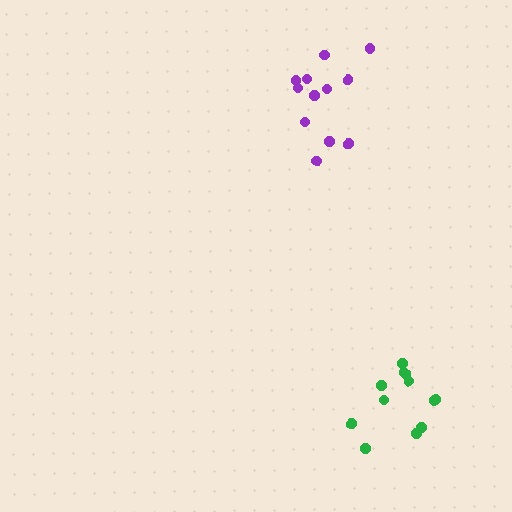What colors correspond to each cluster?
The clusters are colored: green, purple.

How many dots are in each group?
Group 1: 12 dots, Group 2: 12 dots (24 total).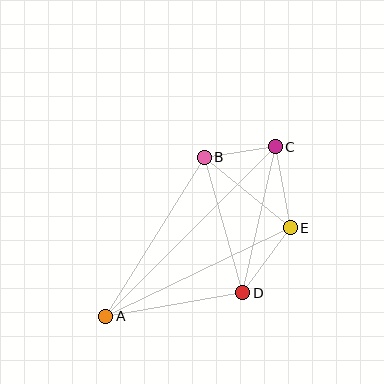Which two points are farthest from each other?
Points A and C are farthest from each other.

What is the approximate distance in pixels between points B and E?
The distance between B and E is approximately 111 pixels.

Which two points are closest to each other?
Points B and C are closest to each other.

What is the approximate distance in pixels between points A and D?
The distance between A and D is approximately 139 pixels.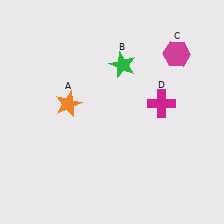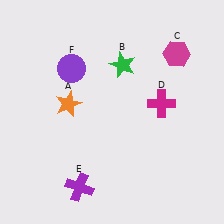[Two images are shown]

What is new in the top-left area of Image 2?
A purple circle (F) was added in the top-left area of Image 2.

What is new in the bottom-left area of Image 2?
A purple cross (E) was added in the bottom-left area of Image 2.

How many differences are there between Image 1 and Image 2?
There are 2 differences between the two images.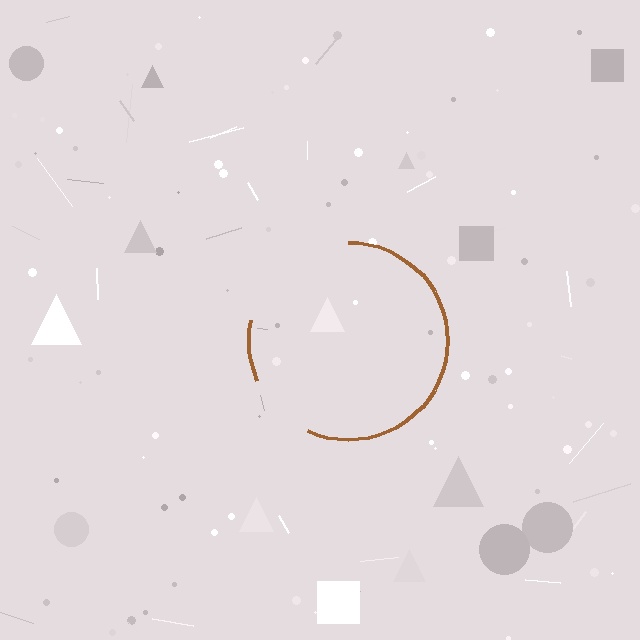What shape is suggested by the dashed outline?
The dashed outline suggests a circle.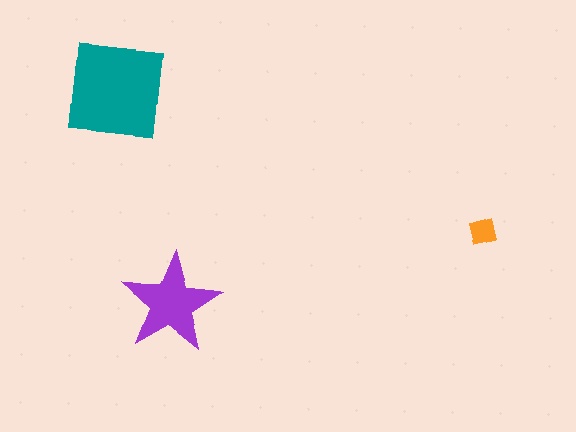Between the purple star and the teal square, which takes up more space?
The teal square.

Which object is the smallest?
The orange square.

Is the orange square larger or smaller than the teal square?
Smaller.